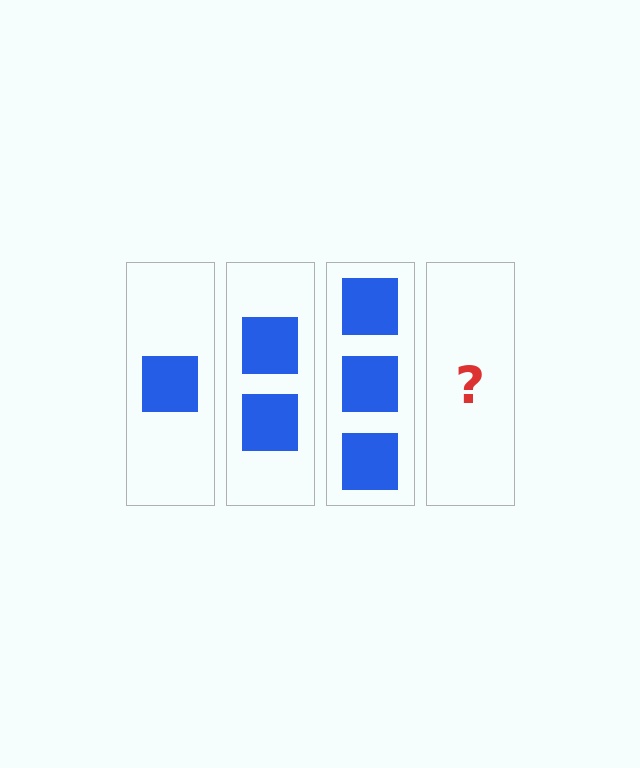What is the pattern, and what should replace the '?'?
The pattern is that each step adds one more square. The '?' should be 4 squares.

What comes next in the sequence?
The next element should be 4 squares.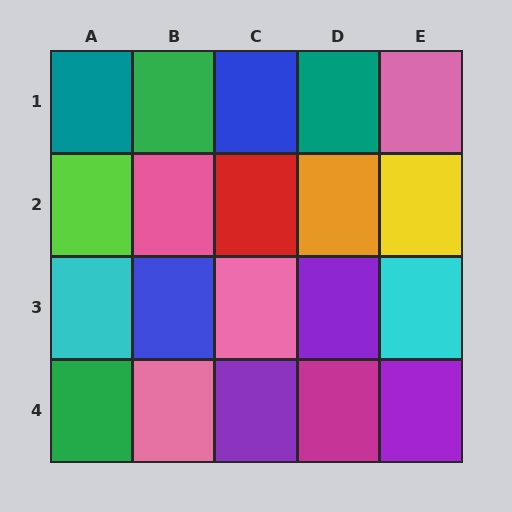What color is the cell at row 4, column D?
Magenta.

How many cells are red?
1 cell is red.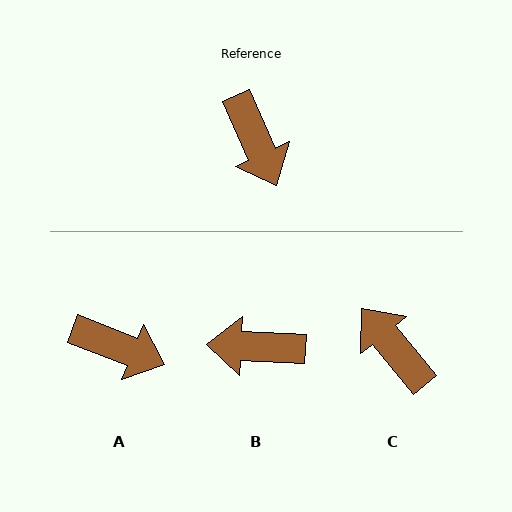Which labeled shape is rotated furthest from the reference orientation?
C, about 165 degrees away.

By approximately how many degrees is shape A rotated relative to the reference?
Approximately 44 degrees counter-clockwise.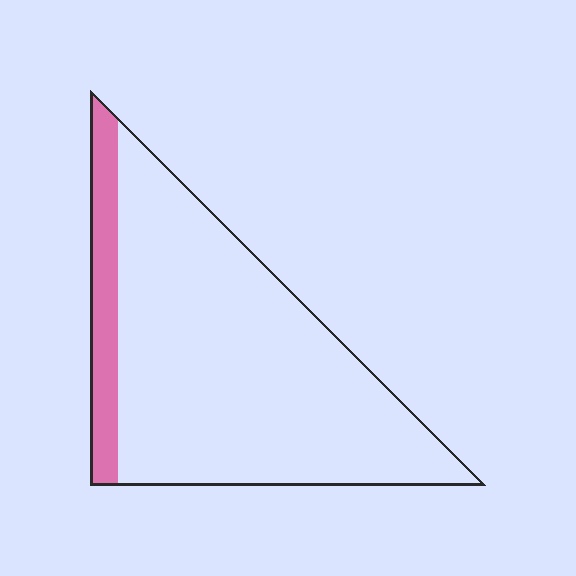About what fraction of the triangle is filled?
About one eighth (1/8).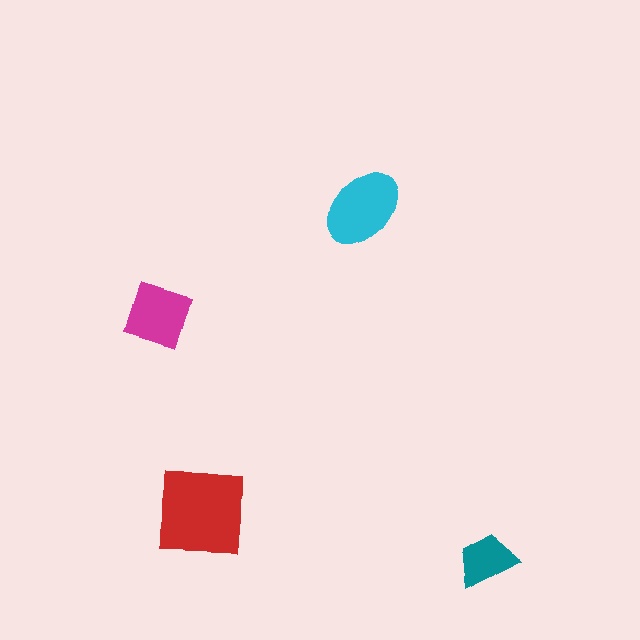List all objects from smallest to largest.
The teal trapezoid, the magenta square, the cyan ellipse, the red square.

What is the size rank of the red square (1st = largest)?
1st.